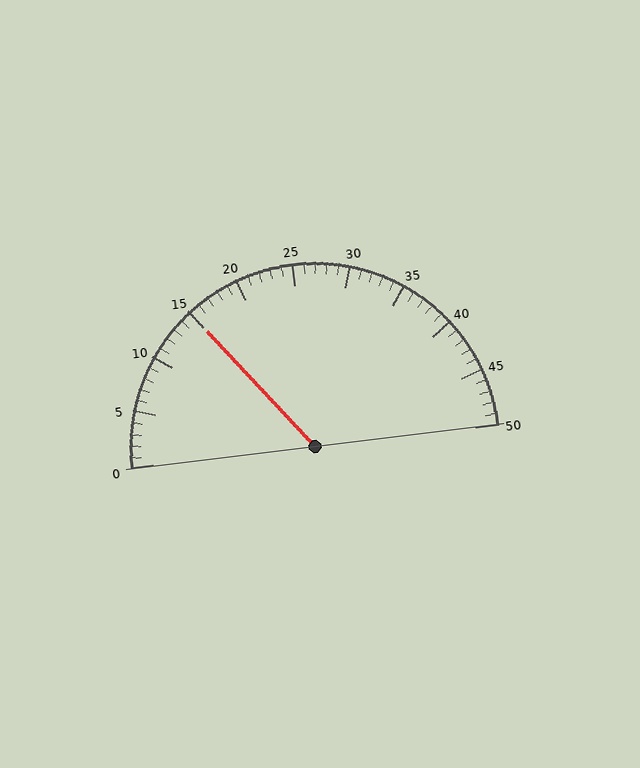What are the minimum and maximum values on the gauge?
The gauge ranges from 0 to 50.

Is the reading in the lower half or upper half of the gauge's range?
The reading is in the lower half of the range (0 to 50).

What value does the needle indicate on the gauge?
The needle indicates approximately 15.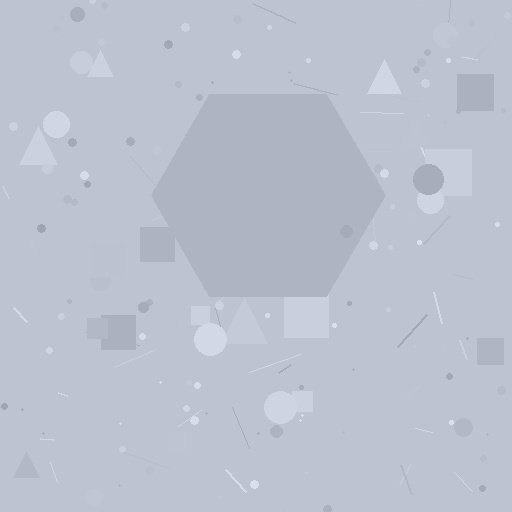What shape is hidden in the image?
A hexagon is hidden in the image.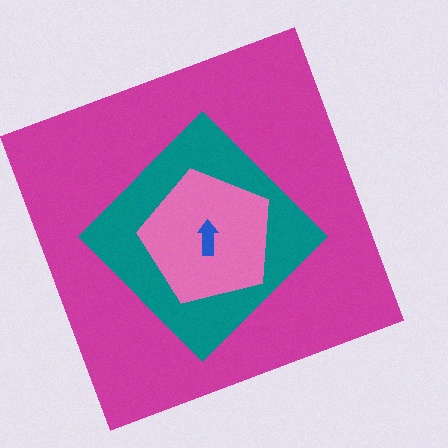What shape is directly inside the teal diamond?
The pink pentagon.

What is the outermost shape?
The magenta square.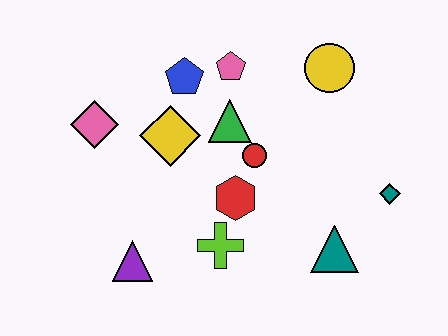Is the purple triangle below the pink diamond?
Yes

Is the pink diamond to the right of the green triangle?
No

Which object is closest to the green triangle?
The red circle is closest to the green triangle.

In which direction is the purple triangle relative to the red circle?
The purple triangle is to the left of the red circle.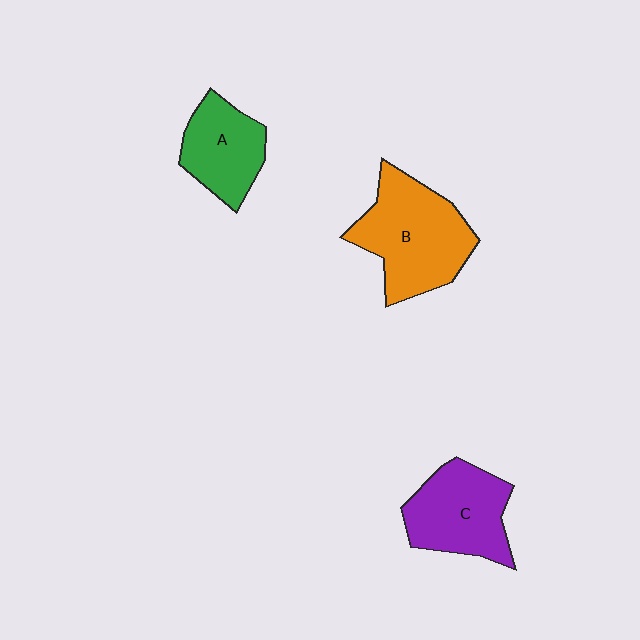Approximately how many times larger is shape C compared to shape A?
Approximately 1.2 times.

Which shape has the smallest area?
Shape A (green).